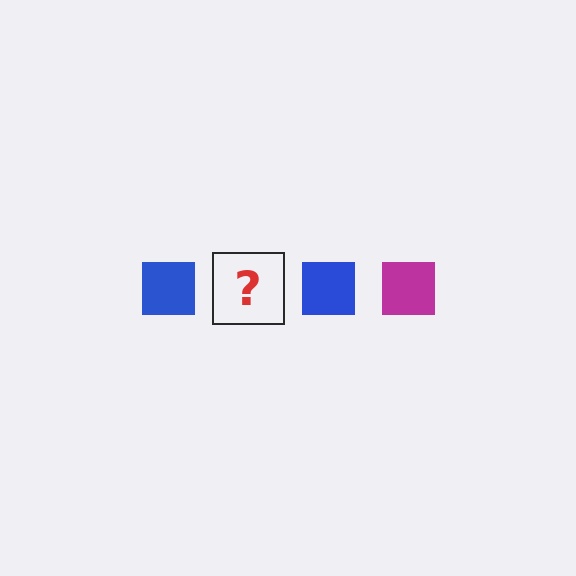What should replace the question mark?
The question mark should be replaced with a magenta square.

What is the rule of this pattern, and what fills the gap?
The rule is that the pattern cycles through blue, magenta squares. The gap should be filled with a magenta square.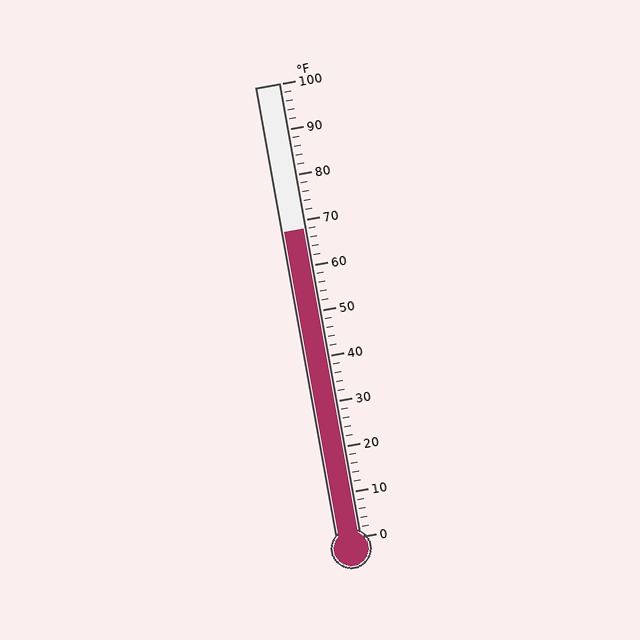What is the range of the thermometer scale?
The thermometer scale ranges from 0°F to 100°F.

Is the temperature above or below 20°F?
The temperature is above 20°F.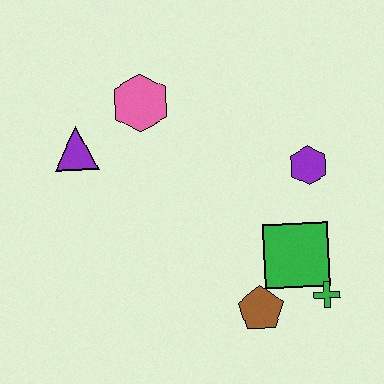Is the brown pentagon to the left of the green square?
Yes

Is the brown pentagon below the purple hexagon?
Yes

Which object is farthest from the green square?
The purple triangle is farthest from the green square.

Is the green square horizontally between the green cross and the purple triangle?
Yes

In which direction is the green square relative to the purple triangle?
The green square is to the right of the purple triangle.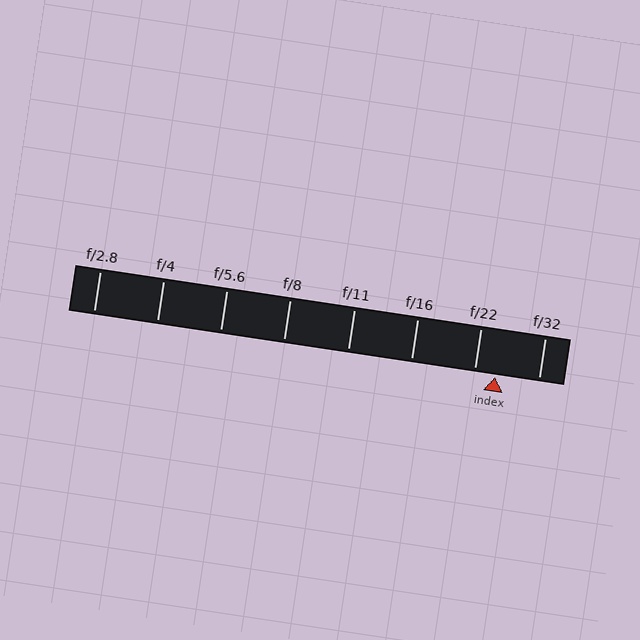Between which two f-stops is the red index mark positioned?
The index mark is between f/22 and f/32.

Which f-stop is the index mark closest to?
The index mark is closest to f/22.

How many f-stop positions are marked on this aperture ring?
There are 8 f-stop positions marked.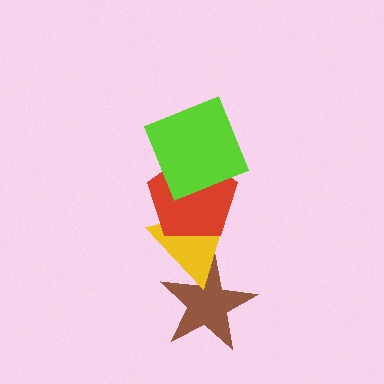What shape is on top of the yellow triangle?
The red pentagon is on top of the yellow triangle.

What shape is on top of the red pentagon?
The lime square is on top of the red pentagon.